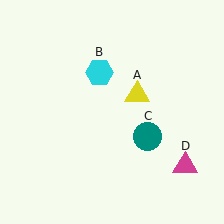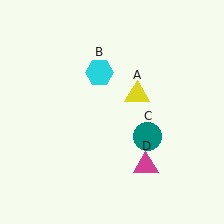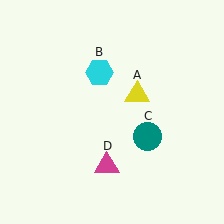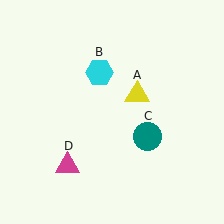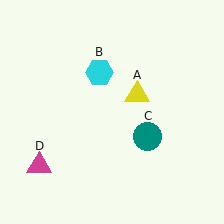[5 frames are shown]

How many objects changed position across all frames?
1 object changed position: magenta triangle (object D).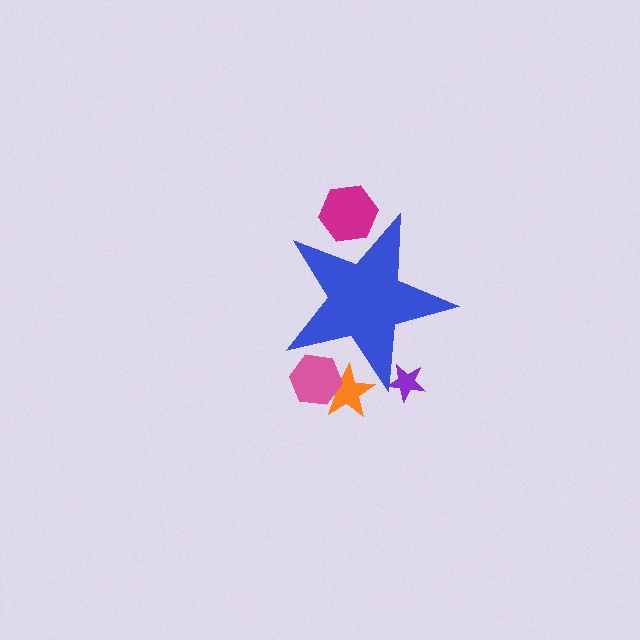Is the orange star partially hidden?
Yes, the orange star is partially hidden behind the blue star.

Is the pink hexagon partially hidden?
Yes, the pink hexagon is partially hidden behind the blue star.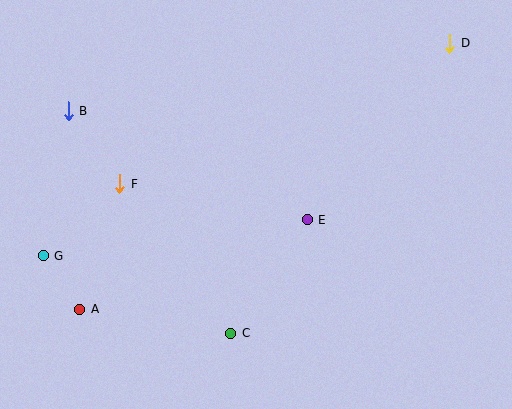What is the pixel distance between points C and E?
The distance between C and E is 137 pixels.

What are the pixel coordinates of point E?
Point E is at (307, 219).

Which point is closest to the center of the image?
Point E at (307, 219) is closest to the center.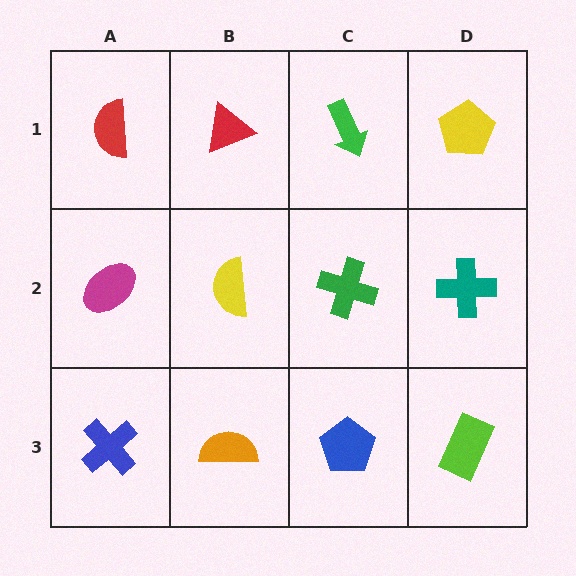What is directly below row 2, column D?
A lime rectangle.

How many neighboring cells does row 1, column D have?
2.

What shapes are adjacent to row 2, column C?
A green arrow (row 1, column C), a blue pentagon (row 3, column C), a yellow semicircle (row 2, column B), a teal cross (row 2, column D).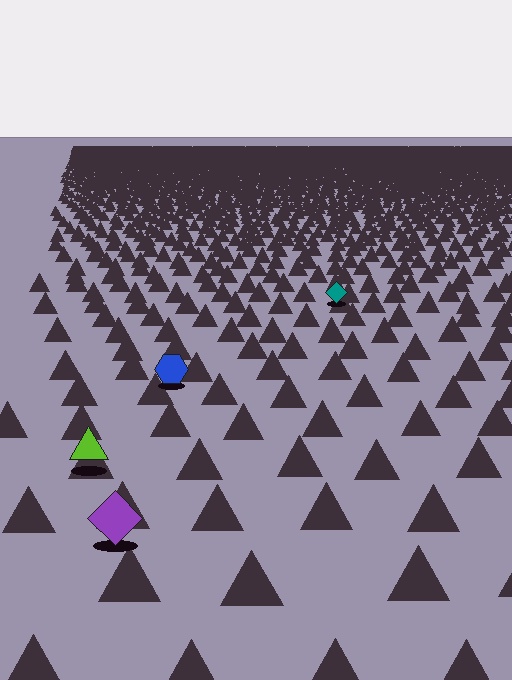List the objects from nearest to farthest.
From nearest to farthest: the purple diamond, the lime triangle, the blue hexagon, the teal diamond.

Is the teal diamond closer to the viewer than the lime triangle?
No. The lime triangle is closer — you can tell from the texture gradient: the ground texture is coarser near it.